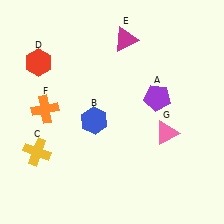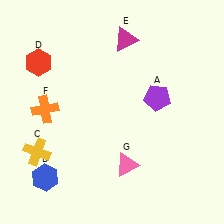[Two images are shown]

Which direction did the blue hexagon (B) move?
The blue hexagon (B) moved down.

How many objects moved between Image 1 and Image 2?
2 objects moved between the two images.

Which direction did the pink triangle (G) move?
The pink triangle (G) moved left.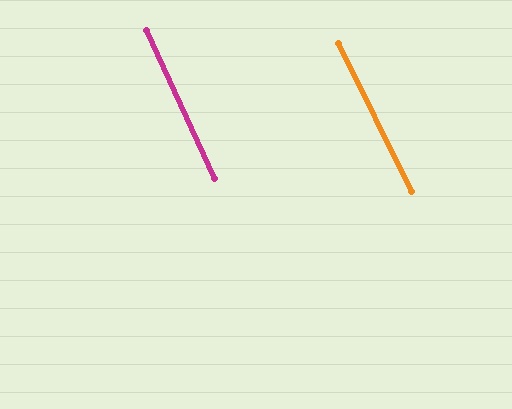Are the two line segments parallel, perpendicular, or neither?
Parallel — their directions differ by only 1.2°.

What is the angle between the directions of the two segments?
Approximately 1 degree.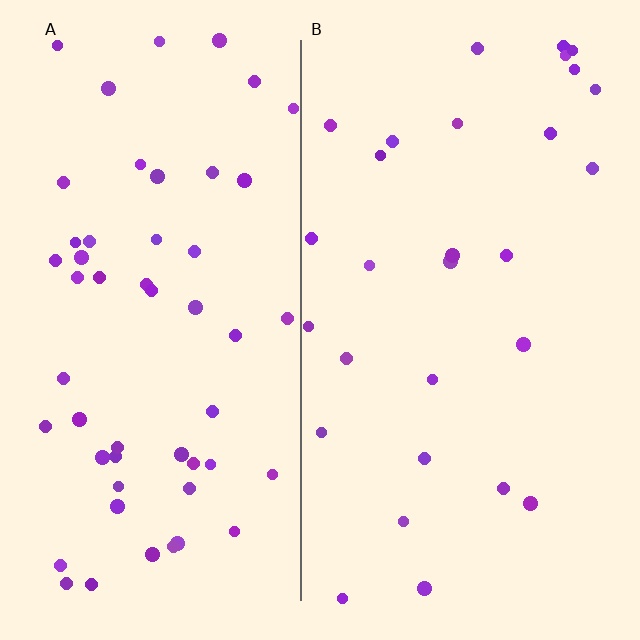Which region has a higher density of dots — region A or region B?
A (the left).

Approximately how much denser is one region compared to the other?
Approximately 1.8× — region A over region B.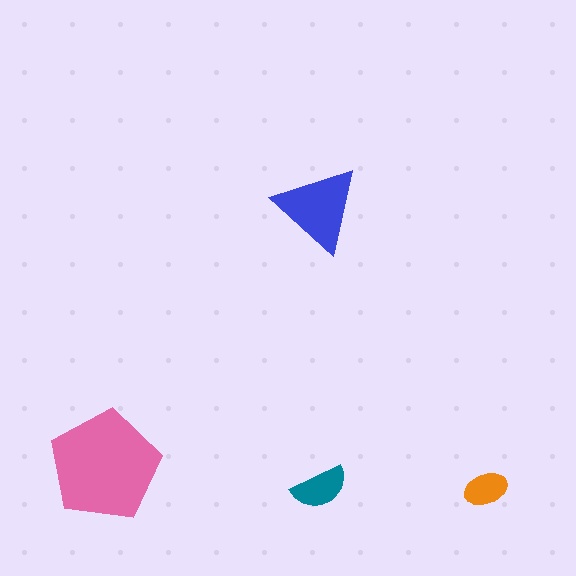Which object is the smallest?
The orange ellipse.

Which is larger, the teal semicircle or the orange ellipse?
The teal semicircle.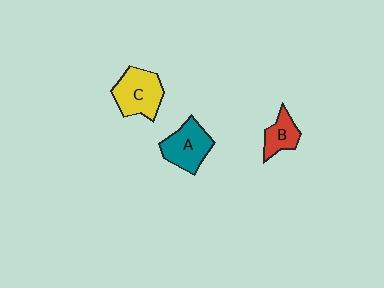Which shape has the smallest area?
Shape B (red).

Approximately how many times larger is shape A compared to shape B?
Approximately 1.6 times.